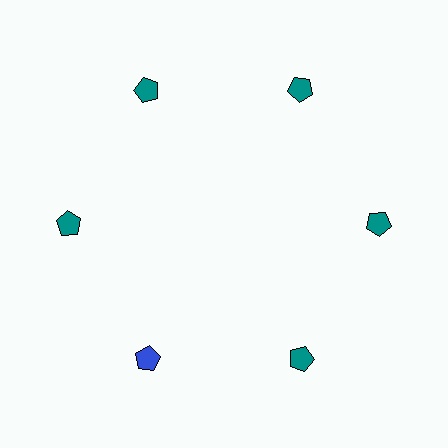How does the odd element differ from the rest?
It has a different color: blue instead of teal.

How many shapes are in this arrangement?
There are 6 shapes arranged in a ring pattern.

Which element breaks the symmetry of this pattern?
The blue pentagon at roughly the 7 o'clock position breaks the symmetry. All other shapes are teal pentagons.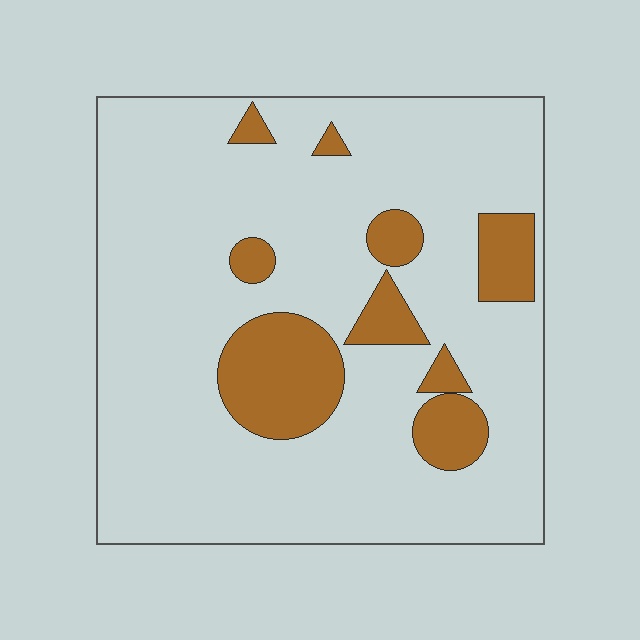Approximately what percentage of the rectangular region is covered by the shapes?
Approximately 15%.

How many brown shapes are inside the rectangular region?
9.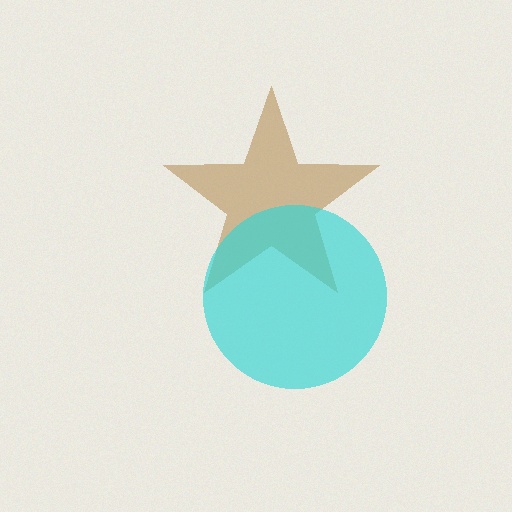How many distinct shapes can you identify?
There are 2 distinct shapes: a brown star, a cyan circle.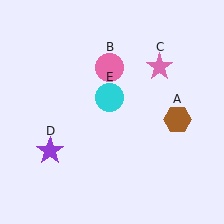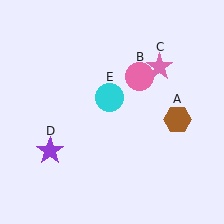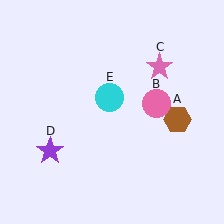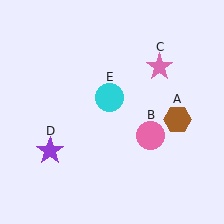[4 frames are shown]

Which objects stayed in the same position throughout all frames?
Brown hexagon (object A) and pink star (object C) and purple star (object D) and cyan circle (object E) remained stationary.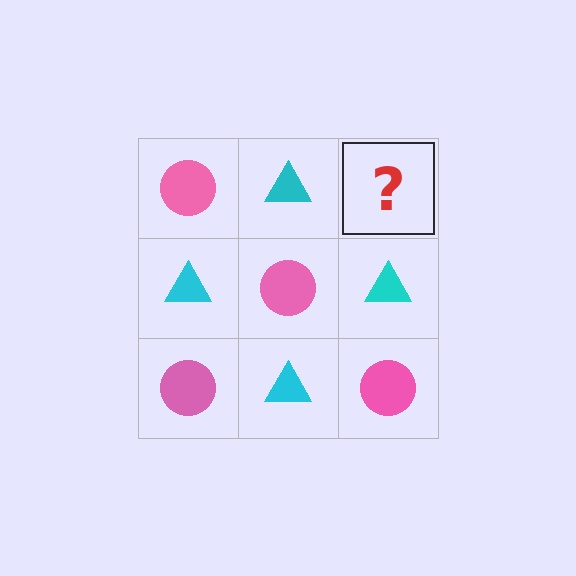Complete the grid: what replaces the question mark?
The question mark should be replaced with a pink circle.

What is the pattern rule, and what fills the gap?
The rule is that it alternates pink circle and cyan triangle in a checkerboard pattern. The gap should be filled with a pink circle.